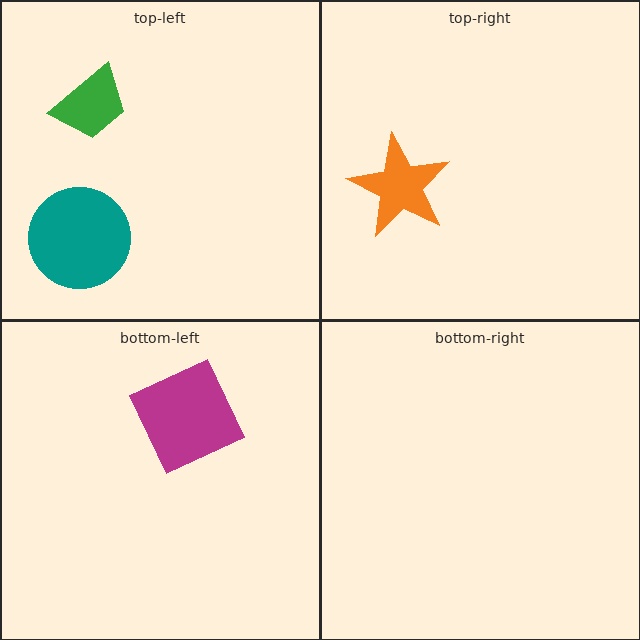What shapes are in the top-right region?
The orange star.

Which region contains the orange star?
The top-right region.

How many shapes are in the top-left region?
2.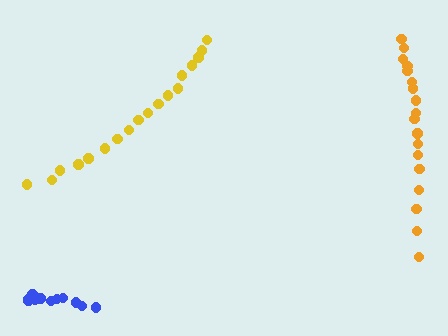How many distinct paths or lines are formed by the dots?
There are 3 distinct paths.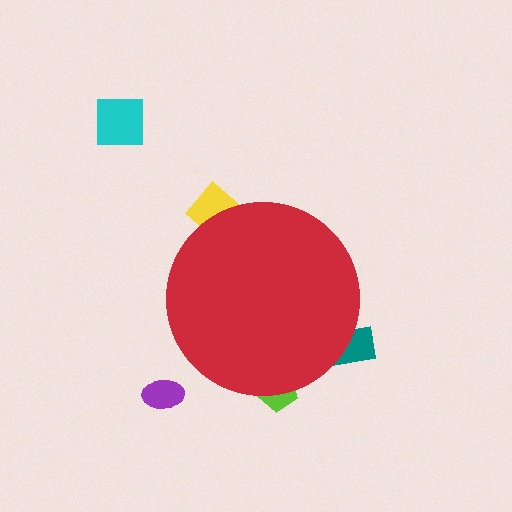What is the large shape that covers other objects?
A red circle.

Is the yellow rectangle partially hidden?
Yes, the yellow rectangle is partially hidden behind the red circle.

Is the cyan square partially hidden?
No, the cyan square is fully visible.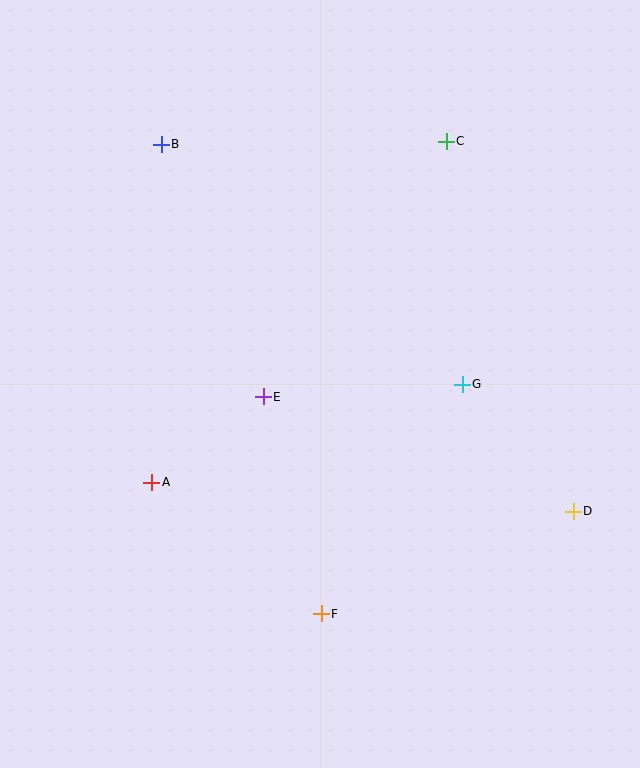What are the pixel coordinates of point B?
Point B is at (161, 145).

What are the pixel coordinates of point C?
Point C is at (446, 141).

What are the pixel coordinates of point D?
Point D is at (573, 511).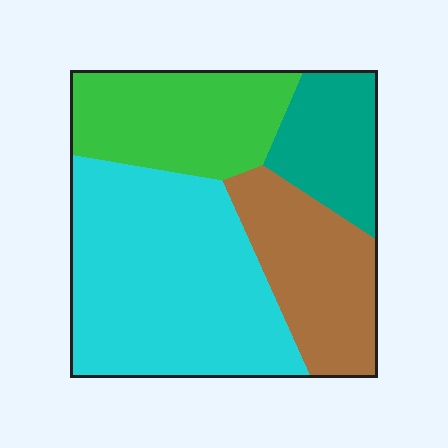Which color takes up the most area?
Cyan, at roughly 45%.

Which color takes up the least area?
Teal, at roughly 15%.